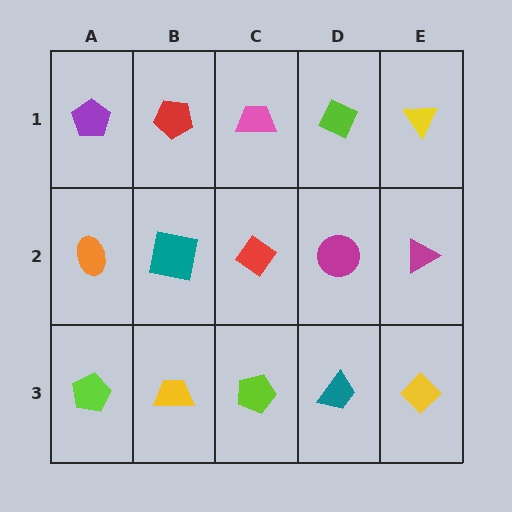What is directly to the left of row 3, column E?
A teal trapezoid.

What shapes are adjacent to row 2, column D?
A lime diamond (row 1, column D), a teal trapezoid (row 3, column D), a red diamond (row 2, column C), a magenta triangle (row 2, column E).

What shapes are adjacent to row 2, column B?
A red pentagon (row 1, column B), a yellow trapezoid (row 3, column B), an orange ellipse (row 2, column A), a red diamond (row 2, column C).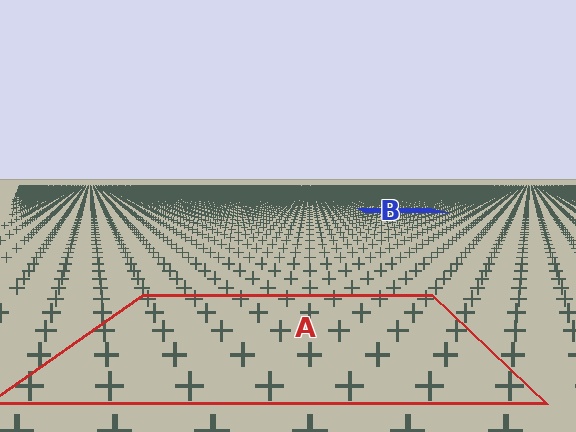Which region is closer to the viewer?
Region A is closer. The texture elements there are larger and more spread out.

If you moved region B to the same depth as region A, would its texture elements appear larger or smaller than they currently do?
They would appear larger. At a closer depth, the same texture elements are projected at a bigger on-screen size.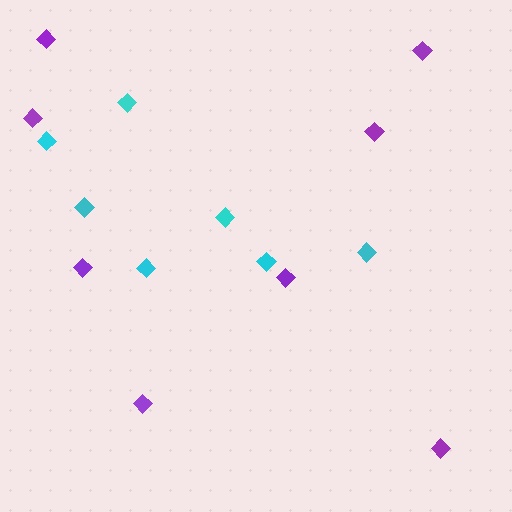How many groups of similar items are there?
There are 2 groups: one group of purple diamonds (8) and one group of cyan diamonds (7).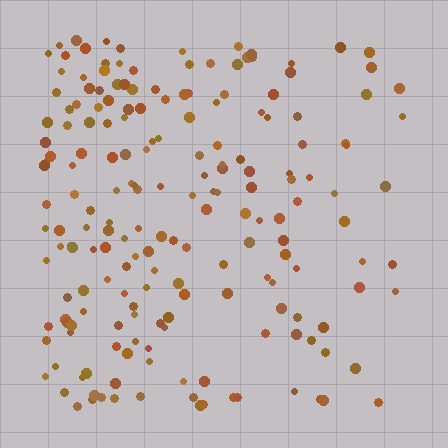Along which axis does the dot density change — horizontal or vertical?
Horizontal.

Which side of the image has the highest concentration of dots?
The left.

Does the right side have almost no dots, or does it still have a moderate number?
Still a moderate number, just noticeably fewer than the left.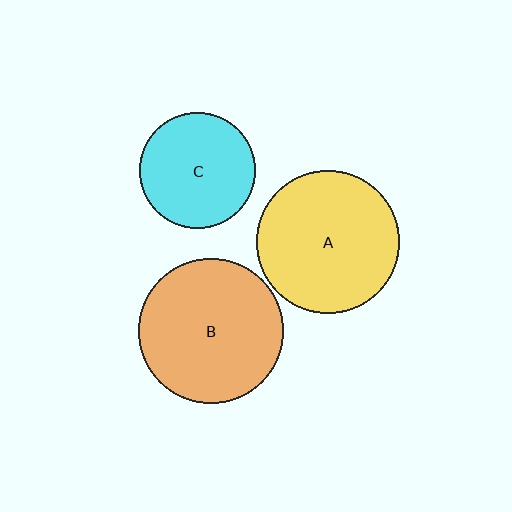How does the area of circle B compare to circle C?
Approximately 1.6 times.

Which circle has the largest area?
Circle B (orange).